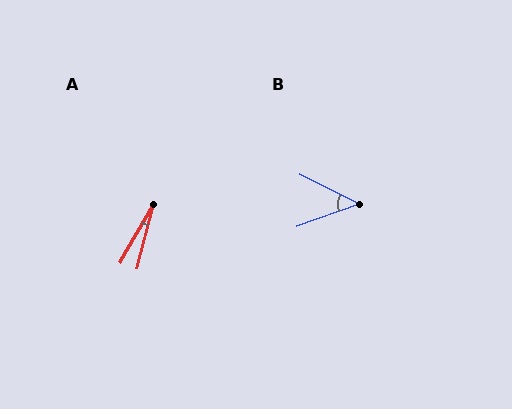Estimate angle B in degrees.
Approximately 46 degrees.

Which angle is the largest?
B, at approximately 46 degrees.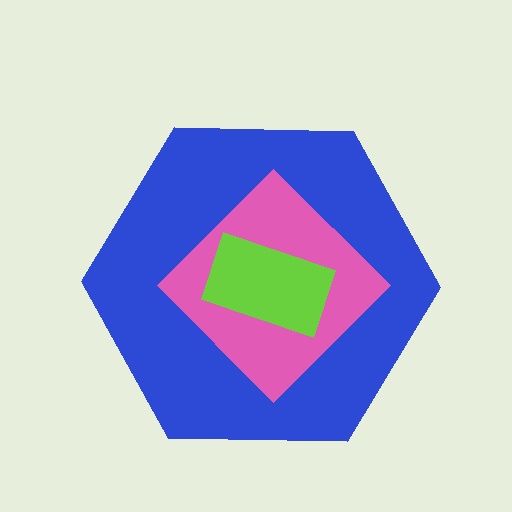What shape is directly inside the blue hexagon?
The pink diamond.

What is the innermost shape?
The lime rectangle.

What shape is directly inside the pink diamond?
The lime rectangle.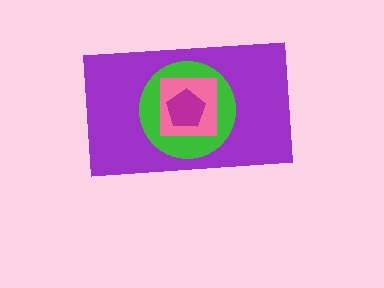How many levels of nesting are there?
4.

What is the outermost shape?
The purple rectangle.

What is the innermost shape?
The magenta pentagon.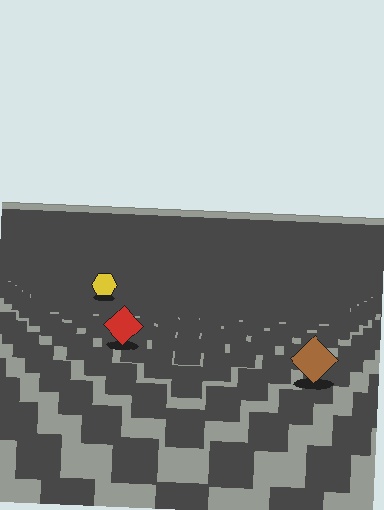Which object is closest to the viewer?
The brown diamond is closest. The texture marks near it are larger and more spread out.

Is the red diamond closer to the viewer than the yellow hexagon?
Yes. The red diamond is closer — you can tell from the texture gradient: the ground texture is coarser near it.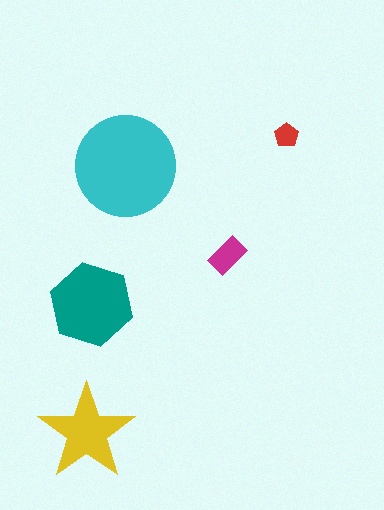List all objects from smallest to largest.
The red pentagon, the magenta rectangle, the yellow star, the teal hexagon, the cyan circle.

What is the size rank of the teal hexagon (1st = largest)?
2nd.